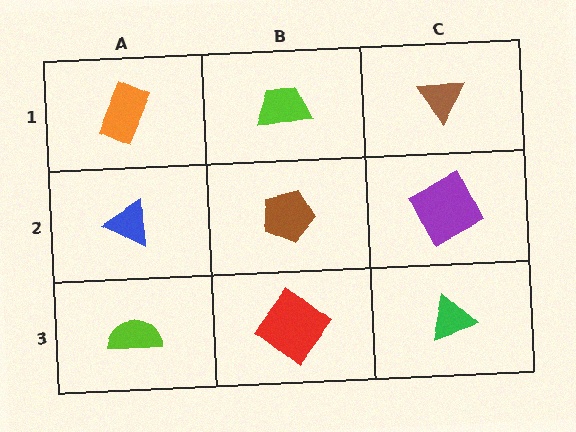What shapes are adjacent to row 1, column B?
A brown pentagon (row 2, column B), an orange rectangle (row 1, column A), a brown triangle (row 1, column C).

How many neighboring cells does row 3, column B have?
3.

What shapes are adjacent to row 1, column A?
A blue triangle (row 2, column A), a lime trapezoid (row 1, column B).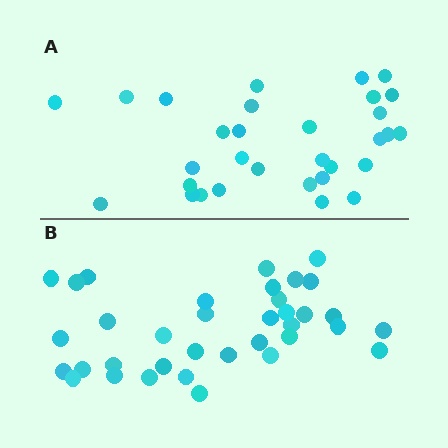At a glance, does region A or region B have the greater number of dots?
Region B (the bottom region) has more dots.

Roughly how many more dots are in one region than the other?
Region B has about 5 more dots than region A.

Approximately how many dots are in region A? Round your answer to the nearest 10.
About 30 dots. (The exact count is 31, which rounds to 30.)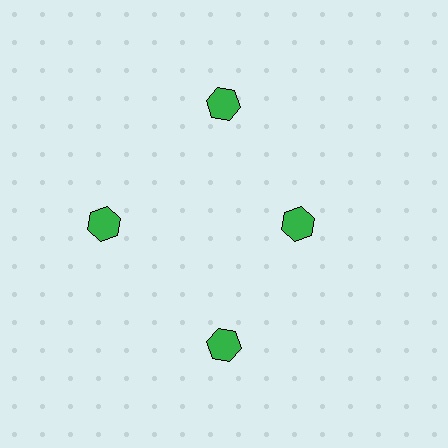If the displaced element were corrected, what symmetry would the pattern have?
It would have 4-fold rotational symmetry — the pattern would map onto itself every 90 degrees.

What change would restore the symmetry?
The symmetry would be restored by moving it outward, back onto the ring so that all 4 hexagons sit at equal angles and equal distance from the center.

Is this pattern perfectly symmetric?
No. The 4 green hexagons are arranged in a ring, but one element near the 3 o'clock position is pulled inward toward the center, breaking the 4-fold rotational symmetry.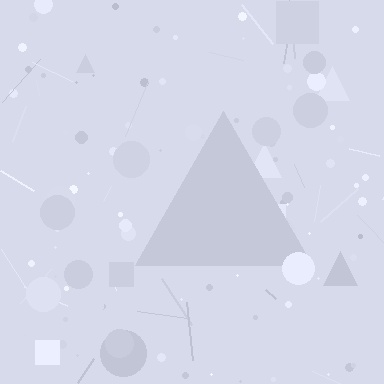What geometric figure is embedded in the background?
A triangle is embedded in the background.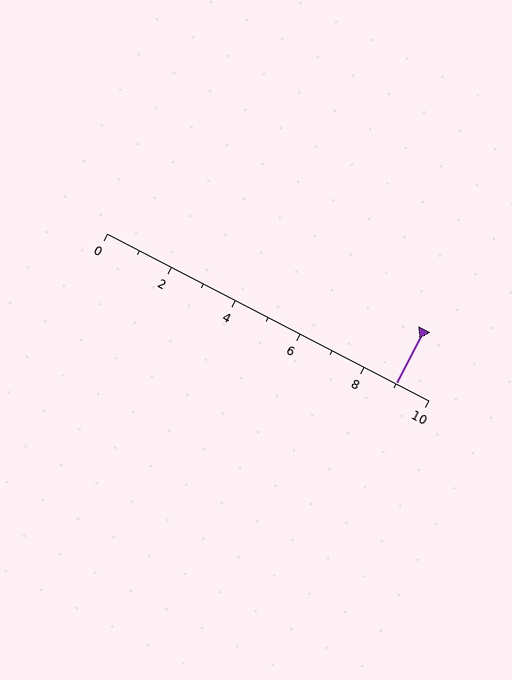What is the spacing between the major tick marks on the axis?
The major ticks are spaced 2 apart.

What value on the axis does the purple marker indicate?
The marker indicates approximately 9.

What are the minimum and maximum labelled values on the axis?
The axis runs from 0 to 10.